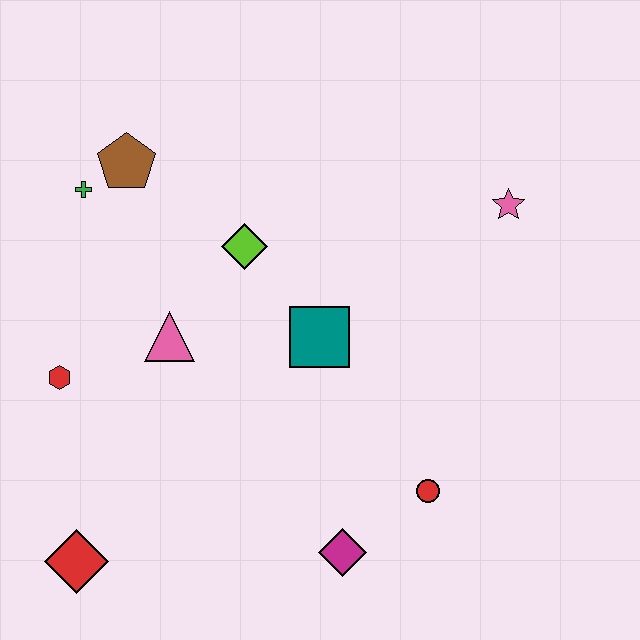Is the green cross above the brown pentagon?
No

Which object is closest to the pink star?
The teal square is closest to the pink star.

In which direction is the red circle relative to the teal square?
The red circle is below the teal square.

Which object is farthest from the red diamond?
The pink star is farthest from the red diamond.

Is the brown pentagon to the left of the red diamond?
No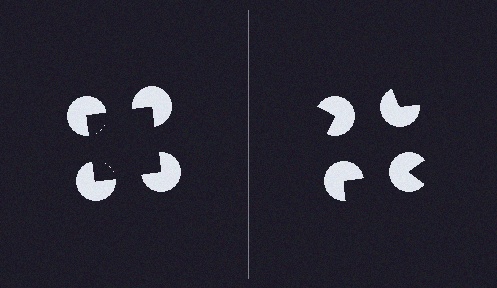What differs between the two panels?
The pac-man discs are positioned identically on both sides; only the wedge orientations differ. On the left they align to a square; on the right they are misaligned.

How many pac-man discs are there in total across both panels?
8 — 4 on each side.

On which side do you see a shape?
An illusory square appears on the left side. On the right side the wedge cuts are rotated, so no coherent shape forms.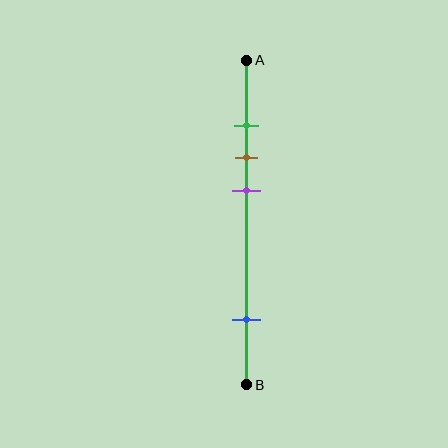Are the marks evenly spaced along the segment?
No, the marks are not evenly spaced.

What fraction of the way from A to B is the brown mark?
The brown mark is approximately 30% (0.3) of the way from A to B.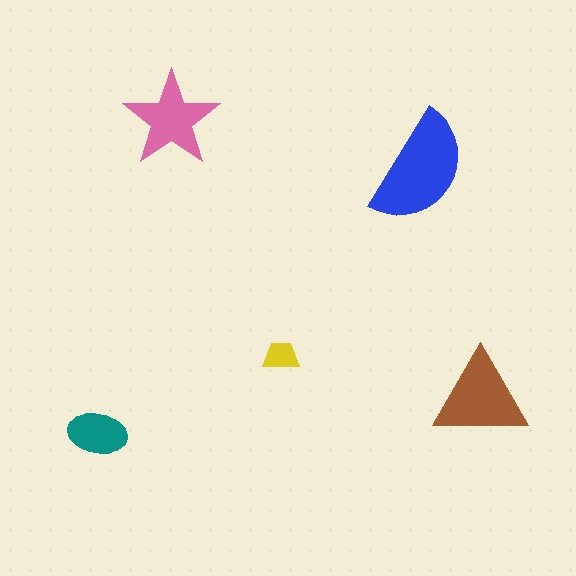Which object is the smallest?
The yellow trapezoid.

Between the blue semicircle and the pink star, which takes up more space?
The blue semicircle.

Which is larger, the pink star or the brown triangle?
The brown triangle.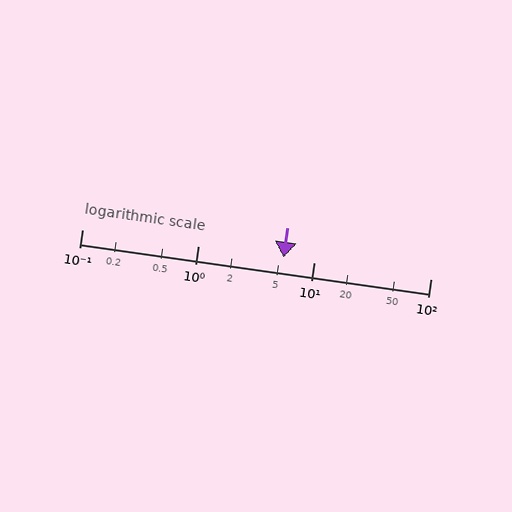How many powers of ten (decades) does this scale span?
The scale spans 3 decades, from 0.1 to 100.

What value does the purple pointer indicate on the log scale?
The pointer indicates approximately 5.4.